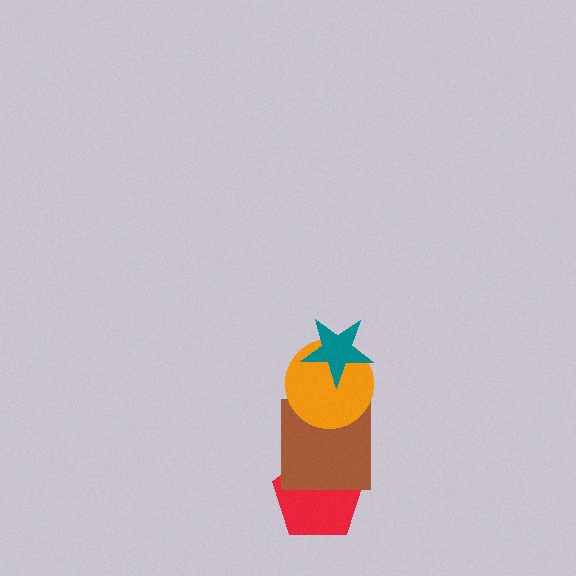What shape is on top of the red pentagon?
The brown square is on top of the red pentagon.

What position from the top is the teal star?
The teal star is 1st from the top.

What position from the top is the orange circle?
The orange circle is 2nd from the top.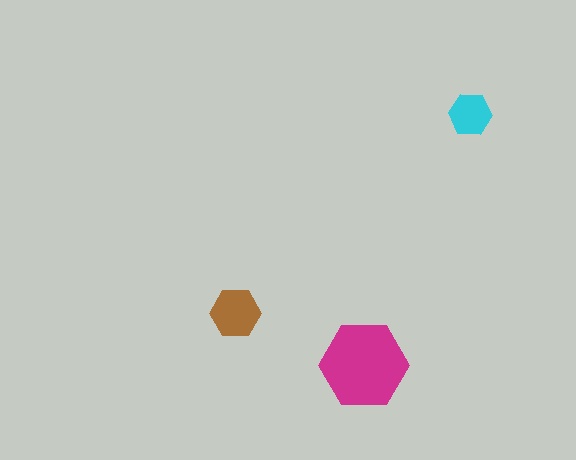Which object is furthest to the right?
The cyan hexagon is rightmost.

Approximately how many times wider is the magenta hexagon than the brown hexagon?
About 1.5 times wider.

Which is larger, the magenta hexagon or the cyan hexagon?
The magenta one.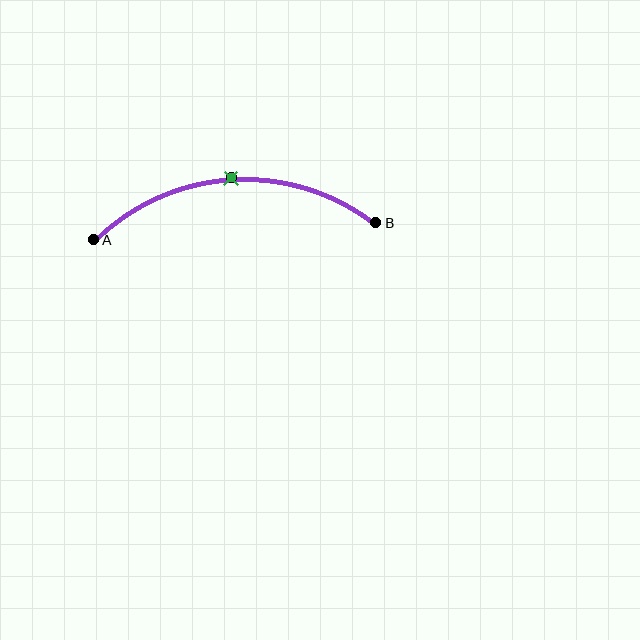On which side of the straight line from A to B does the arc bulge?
The arc bulges above the straight line connecting A and B.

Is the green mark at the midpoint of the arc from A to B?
Yes. The green mark lies on the arc at equal arc-length from both A and B — it is the arc midpoint.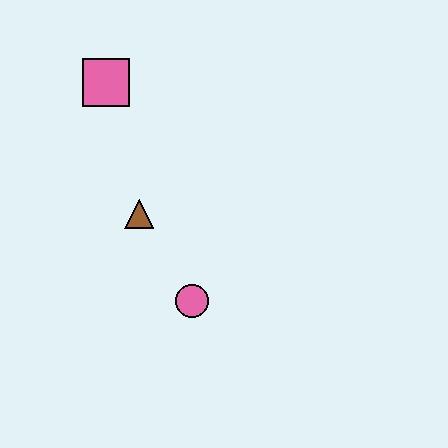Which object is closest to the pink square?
The brown triangle is closest to the pink square.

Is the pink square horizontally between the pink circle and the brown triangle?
No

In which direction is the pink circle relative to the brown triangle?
The pink circle is below the brown triangle.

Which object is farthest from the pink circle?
The pink square is farthest from the pink circle.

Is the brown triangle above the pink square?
No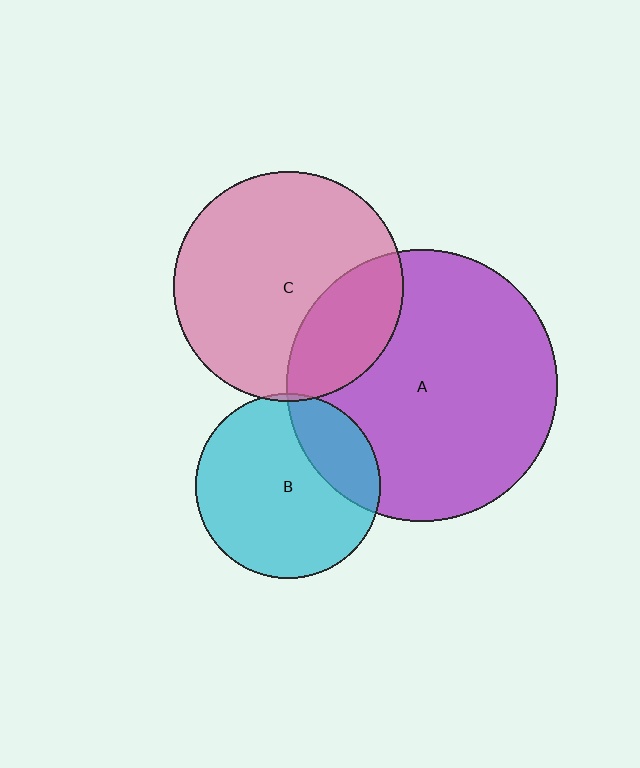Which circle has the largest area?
Circle A (purple).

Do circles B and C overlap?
Yes.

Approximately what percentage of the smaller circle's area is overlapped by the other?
Approximately 5%.